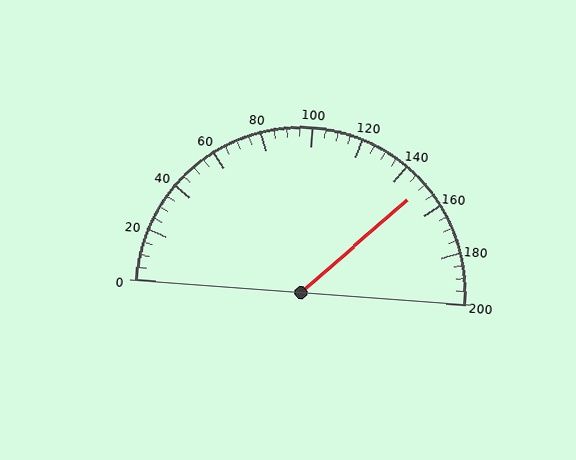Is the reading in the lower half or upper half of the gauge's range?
The reading is in the upper half of the range (0 to 200).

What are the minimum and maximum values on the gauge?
The gauge ranges from 0 to 200.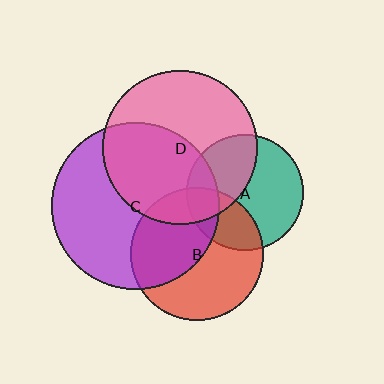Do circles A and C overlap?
Yes.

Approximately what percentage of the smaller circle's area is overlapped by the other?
Approximately 20%.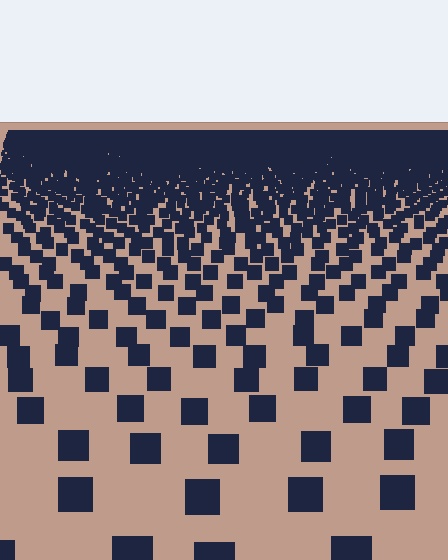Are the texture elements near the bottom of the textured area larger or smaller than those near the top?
Larger. Near the bottom, elements are closer to the viewer and appear at a bigger on-screen size.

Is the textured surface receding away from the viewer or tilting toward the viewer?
The surface is receding away from the viewer. Texture elements get smaller and denser toward the top.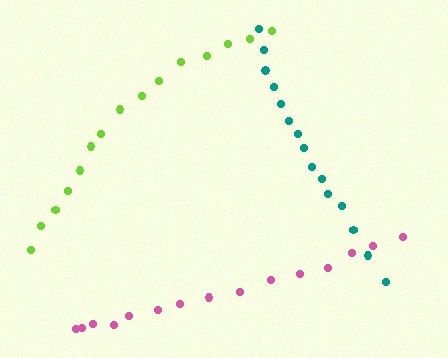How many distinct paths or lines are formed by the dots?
There are 3 distinct paths.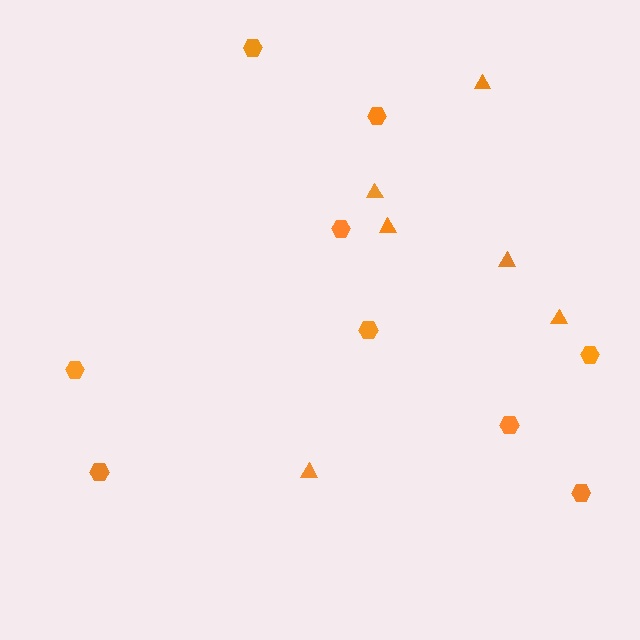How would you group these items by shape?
There are 2 groups: one group of hexagons (9) and one group of triangles (6).